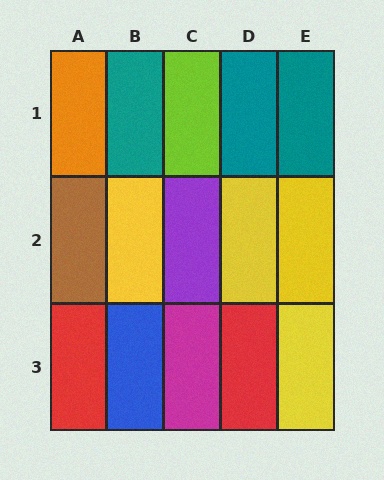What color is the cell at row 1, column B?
Teal.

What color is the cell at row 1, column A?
Orange.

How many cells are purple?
1 cell is purple.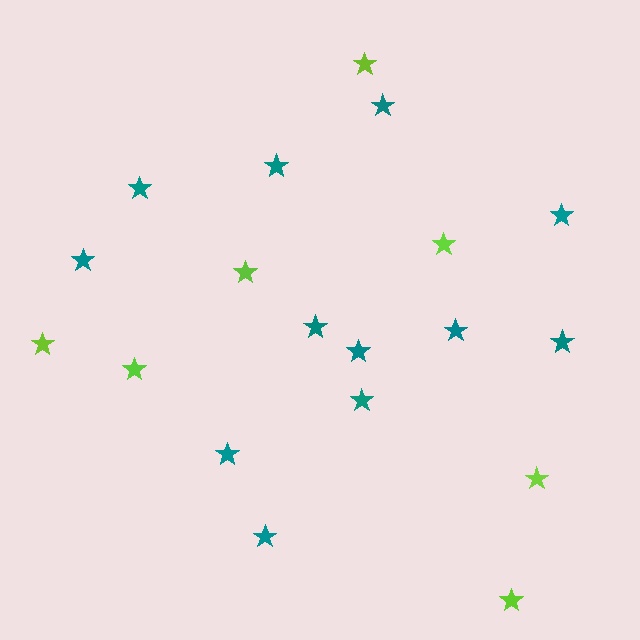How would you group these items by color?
There are 2 groups: one group of teal stars (12) and one group of lime stars (7).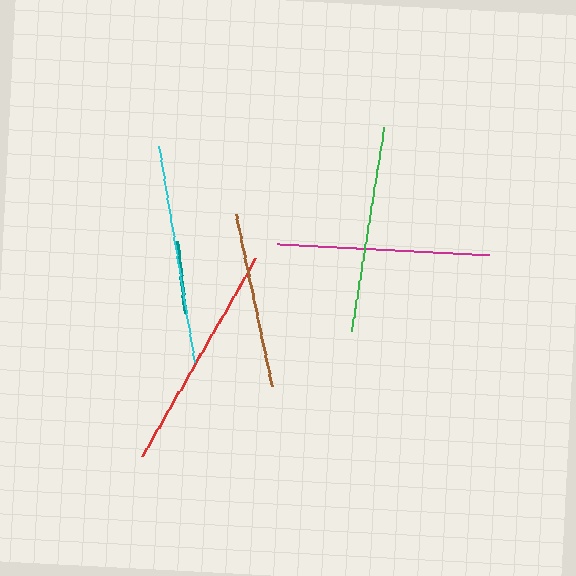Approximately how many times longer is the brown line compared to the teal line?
The brown line is approximately 2.4 times the length of the teal line.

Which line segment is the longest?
The red line is the longest at approximately 228 pixels.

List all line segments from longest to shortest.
From longest to shortest: red, cyan, magenta, green, brown, teal.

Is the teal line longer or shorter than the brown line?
The brown line is longer than the teal line.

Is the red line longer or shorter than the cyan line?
The red line is longer than the cyan line.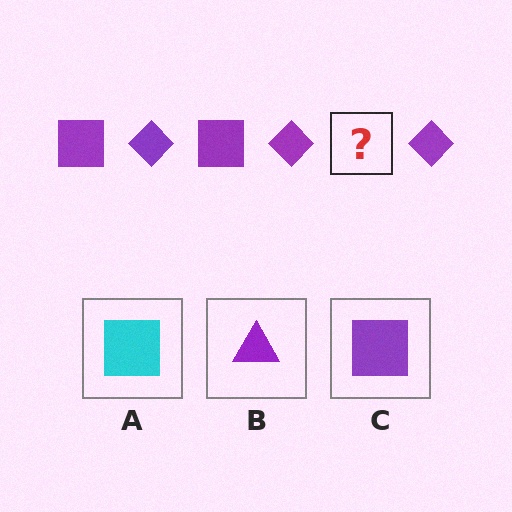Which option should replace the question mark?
Option C.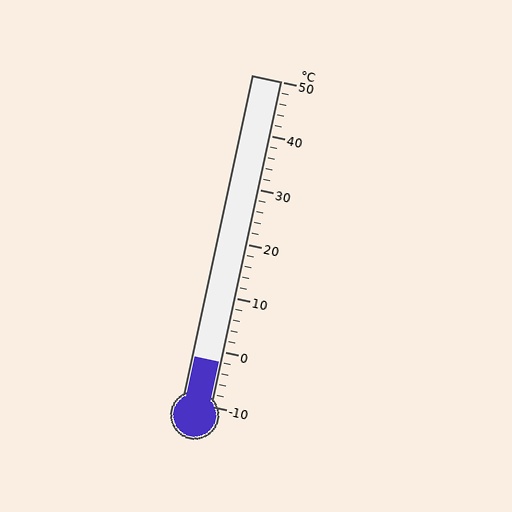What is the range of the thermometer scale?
The thermometer scale ranges from -10°C to 50°C.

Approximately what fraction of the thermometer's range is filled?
The thermometer is filled to approximately 15% of its range.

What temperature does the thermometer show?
The thermometer shows approximately -2°C.